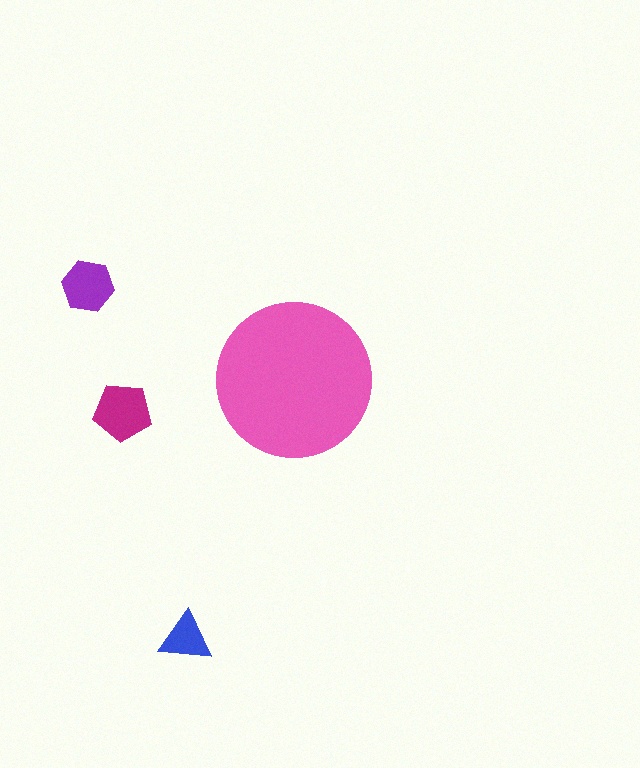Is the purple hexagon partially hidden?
No, the purple hexagon is fully visible.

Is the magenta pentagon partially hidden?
No, the magenta pentagon is fully visible.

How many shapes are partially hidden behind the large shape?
0 shapes are partially hidden.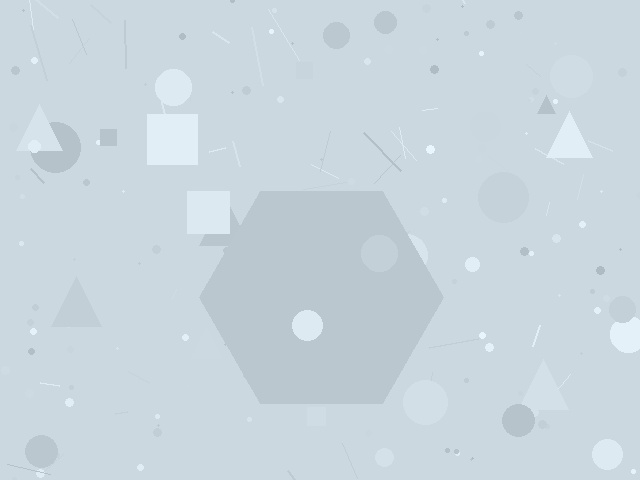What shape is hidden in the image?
A hexagon is hidden in the image.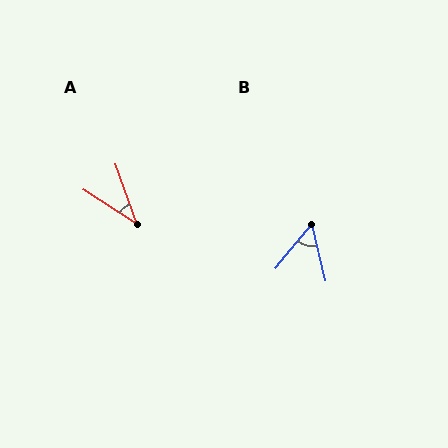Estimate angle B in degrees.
Approximately 53 degrees.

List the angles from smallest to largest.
A (37°), B (53°).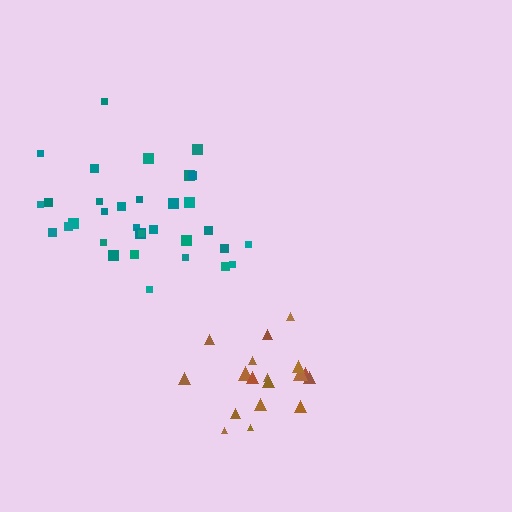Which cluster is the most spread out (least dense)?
Teal.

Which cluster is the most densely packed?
Brown.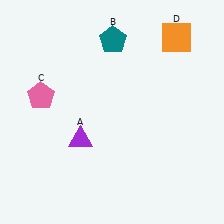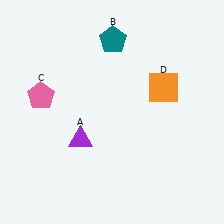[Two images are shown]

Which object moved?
The orange square (D) moved down.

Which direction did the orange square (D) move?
The orange square (D) moved down.